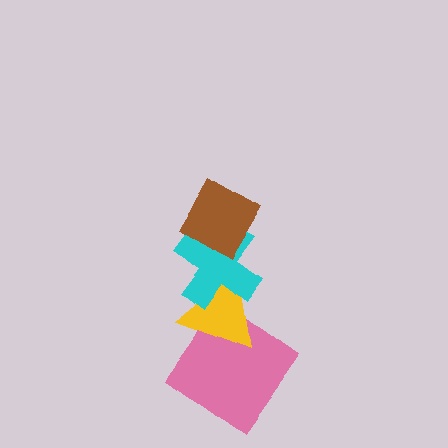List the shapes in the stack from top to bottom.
From top to bottom: the brown diamond, the cyan cross, the yellow triangle, the pink diamond.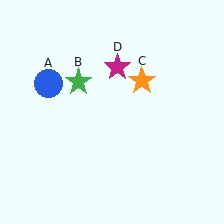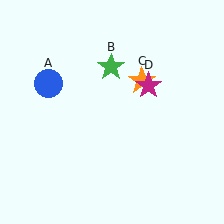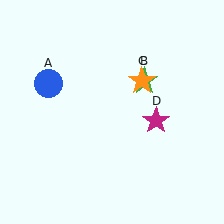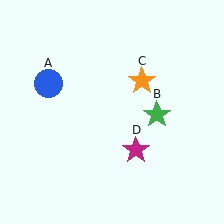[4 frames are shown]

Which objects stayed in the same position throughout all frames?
Blue circle (object A) and orange star (object C) remained stationary.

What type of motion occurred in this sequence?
The green star (object B), magenta star (object D) rotated clockwise around the center of the scene.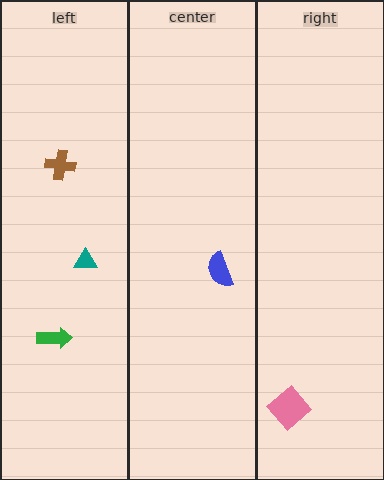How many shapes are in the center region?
1.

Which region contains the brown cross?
The left region.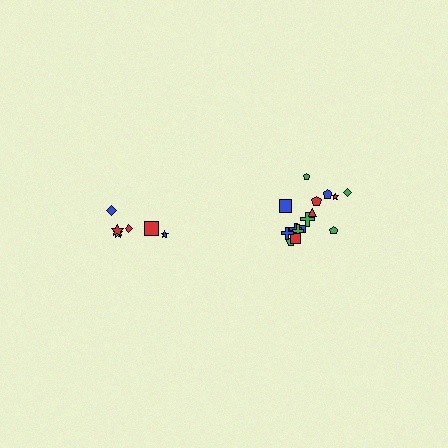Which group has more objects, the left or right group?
The right group.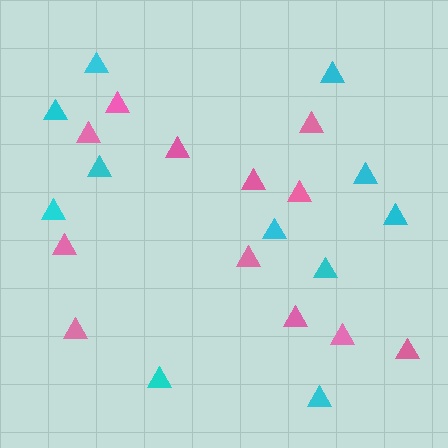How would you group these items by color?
There are 2 groups: one group of pink triangles (12) and one group of cyan triangles (11).